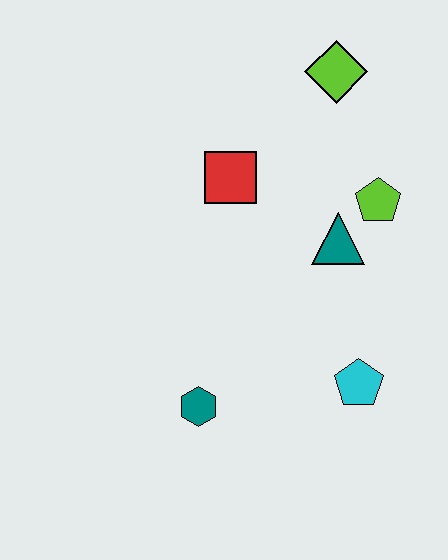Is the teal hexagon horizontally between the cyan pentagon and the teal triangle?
No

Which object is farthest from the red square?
The cyan pentagon is farthest from the red square.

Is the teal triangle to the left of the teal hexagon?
No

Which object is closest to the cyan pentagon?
The teal triangle is closest to the cyan pentagon.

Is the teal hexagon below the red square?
Yes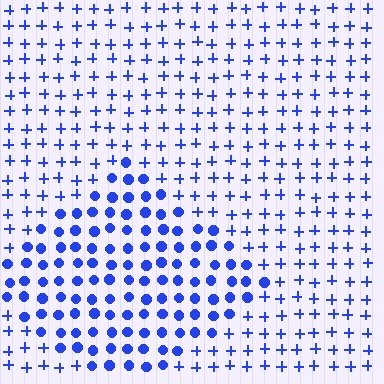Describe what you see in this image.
The image is filled with small blue elements arranged in a uniform grid. A diamond-shaped region contains circles, while the surrounding area contains plus signs. The boundary is defined purely by the change in element shape.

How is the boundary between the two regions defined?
The boundary is defined by a change in element shape: circles inside vs. plus signs outside. All elements share the same color and spacing.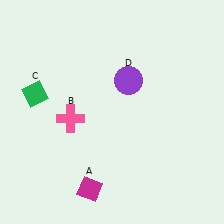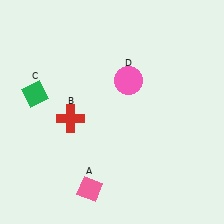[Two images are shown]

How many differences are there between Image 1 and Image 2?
There are 3 differences between the two images.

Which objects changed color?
A changed from magenta to pink. B changed from pink to red. D changed from purple to pink.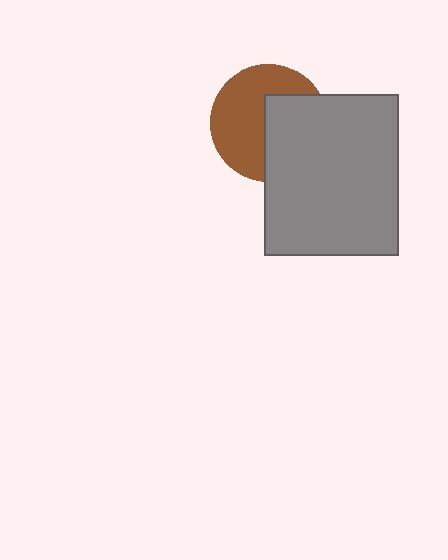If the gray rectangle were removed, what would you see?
You would see the complete brown circle.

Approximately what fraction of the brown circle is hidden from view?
Roughly 45% of the brown circle is hidden behind the gray rectangle.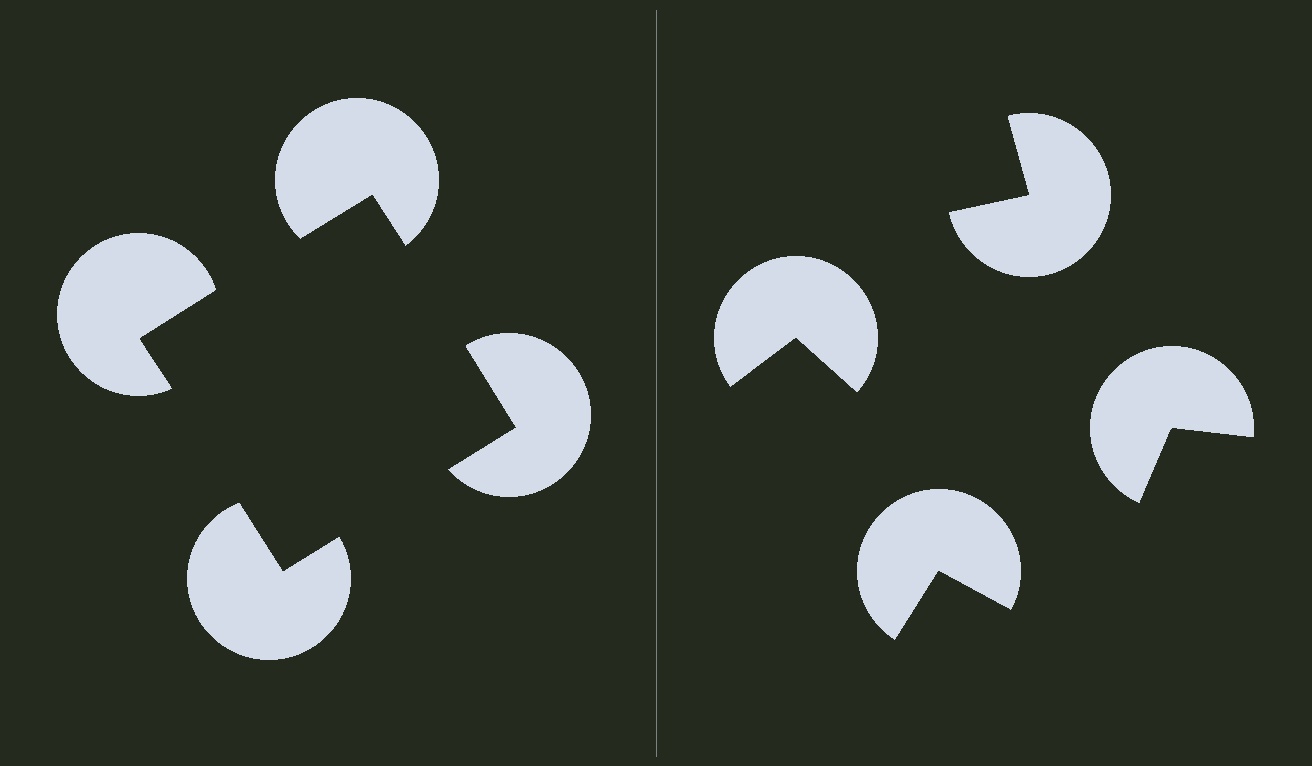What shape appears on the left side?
An illusory square.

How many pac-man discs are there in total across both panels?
8 — 4 on each side.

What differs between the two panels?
The pac-man discs are positioned identically on both sides; only the wedge orientations differ. On the left they align to a square; on the right they are misaligned.